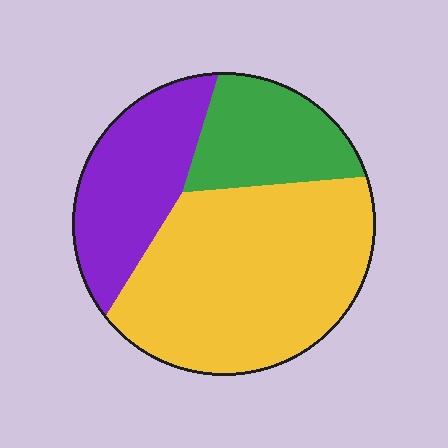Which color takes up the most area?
Yellow, at roughly 55%.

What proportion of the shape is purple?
Purple takes up between a sixth and a third of the shape.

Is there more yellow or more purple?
Yellow.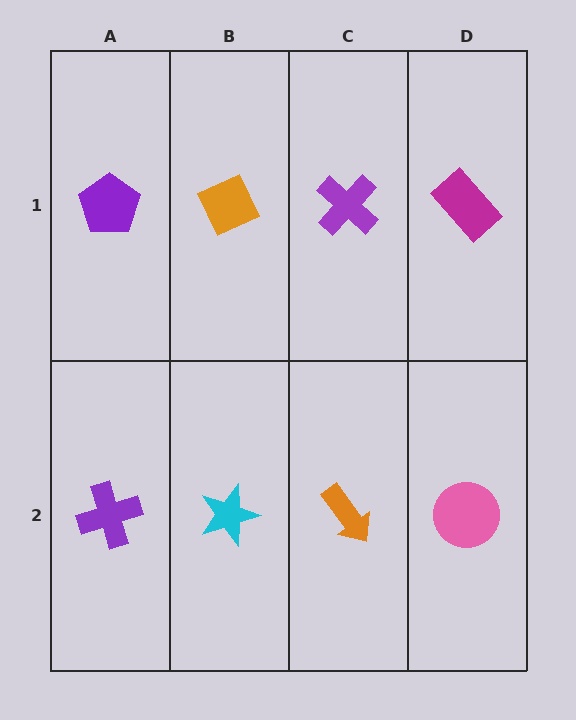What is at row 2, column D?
A pink circle.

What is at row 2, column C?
An orange arrow.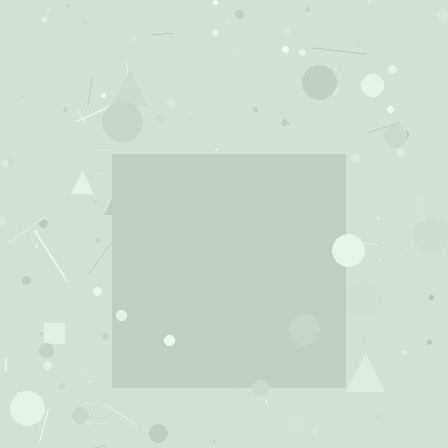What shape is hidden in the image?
A square is hidden in the image.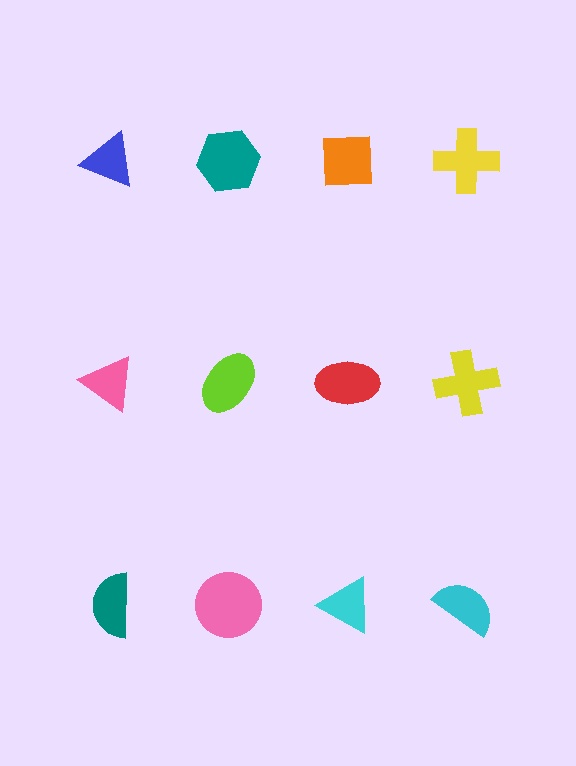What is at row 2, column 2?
A lime ellipse.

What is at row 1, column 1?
A blue triangle.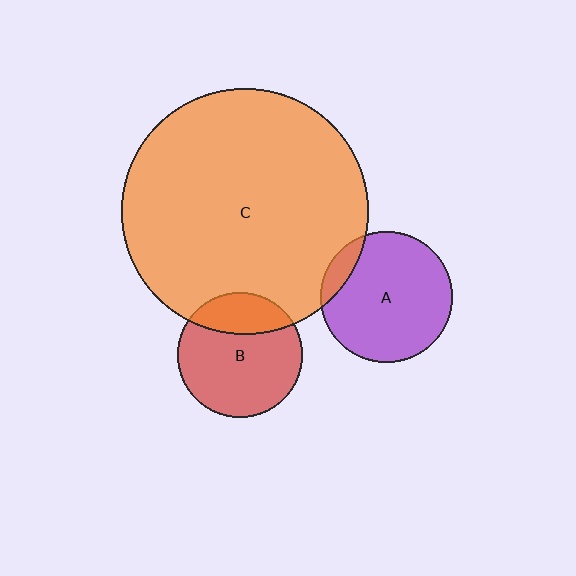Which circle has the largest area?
Circle C (orange).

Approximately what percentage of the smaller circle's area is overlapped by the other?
Approximately 10%.